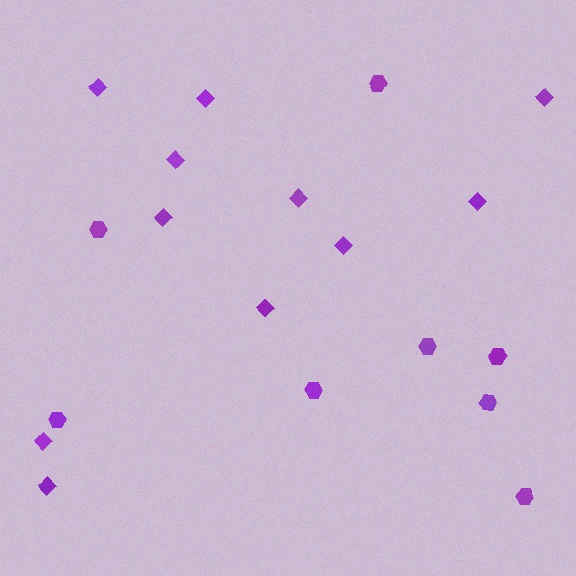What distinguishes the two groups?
There are 2 groups: one group of diamonds (11) and one group of hexagons (8).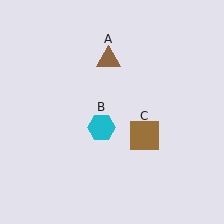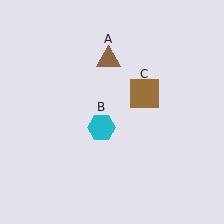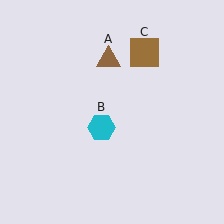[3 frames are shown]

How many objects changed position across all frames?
1 object changed position: brown square (object C).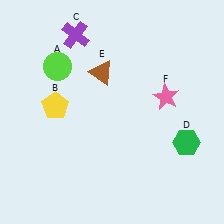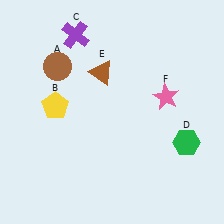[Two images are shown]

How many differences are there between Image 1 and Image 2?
There is 1 difference between the two images.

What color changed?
The circle (A) changed from lime in Image 1 to brown in Image 2.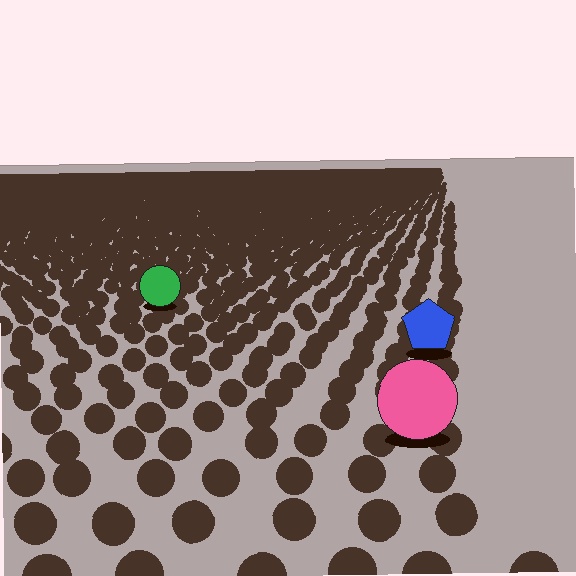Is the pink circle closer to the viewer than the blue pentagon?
Yes. The pink circle is closer — you can tell from the texture gradient: the ground texture is coarser near it.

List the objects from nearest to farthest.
From nearest to farthest: the pink circle, the blue pentagon, the green circle.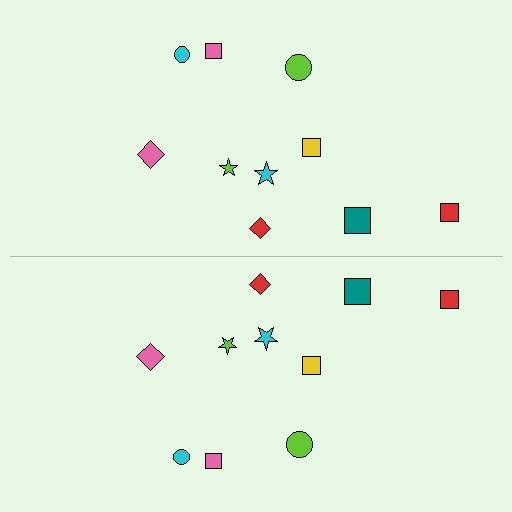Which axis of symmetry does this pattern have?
The pattern has a horizontal axis of symmetry running through the center of the image.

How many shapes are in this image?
There are 20 shapes in this image.